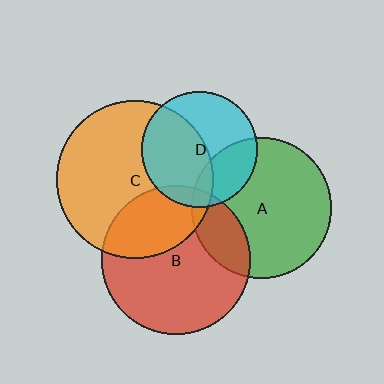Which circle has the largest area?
Circle C (orange).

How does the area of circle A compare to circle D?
Approximately 1.5 times.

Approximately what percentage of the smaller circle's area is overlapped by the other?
Approximately 5%.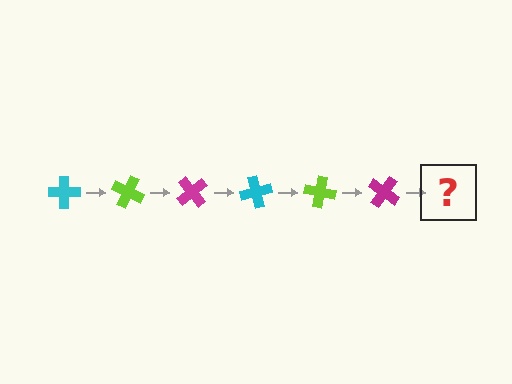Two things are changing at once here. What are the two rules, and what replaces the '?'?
The two rules are that it rotates 25 degrees each step and the color cycles through cyan, lime, and magenta. The '?' should be a cyan cross, rotated 150 degrees from the start.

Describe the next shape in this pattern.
It should be a cyan cross, rotated 150 degrees from the start.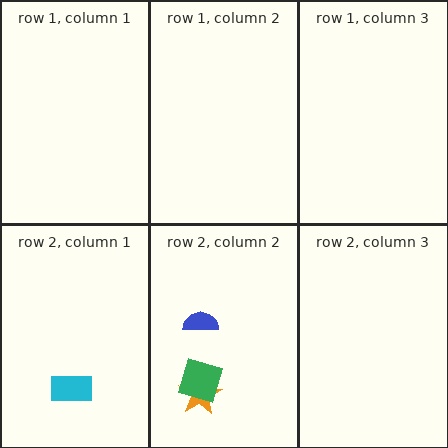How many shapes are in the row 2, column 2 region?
3.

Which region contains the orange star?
The row 2, column 2 region.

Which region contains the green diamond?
The row 2, column 2 region.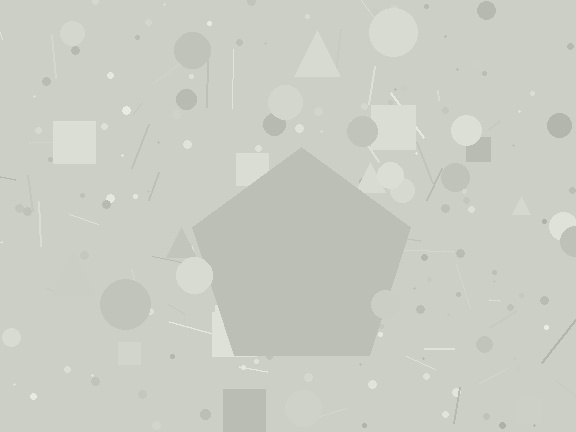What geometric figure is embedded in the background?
A pentagon is embedded in the background.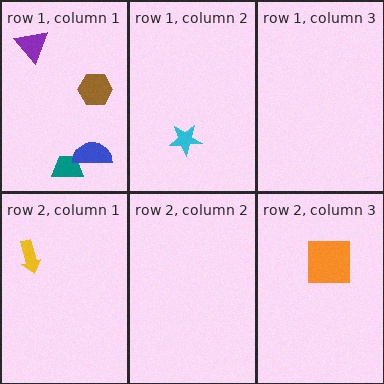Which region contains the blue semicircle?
The row 1, column 1 region.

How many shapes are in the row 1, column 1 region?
4.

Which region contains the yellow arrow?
The row 2, column 1 region.